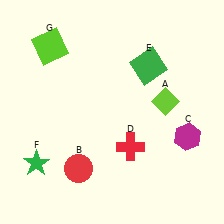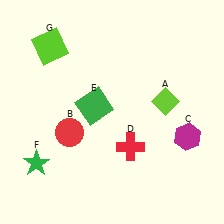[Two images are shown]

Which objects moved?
The objects that moved are: the red circle (B), the green square (E).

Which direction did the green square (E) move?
The green square (E) moved left.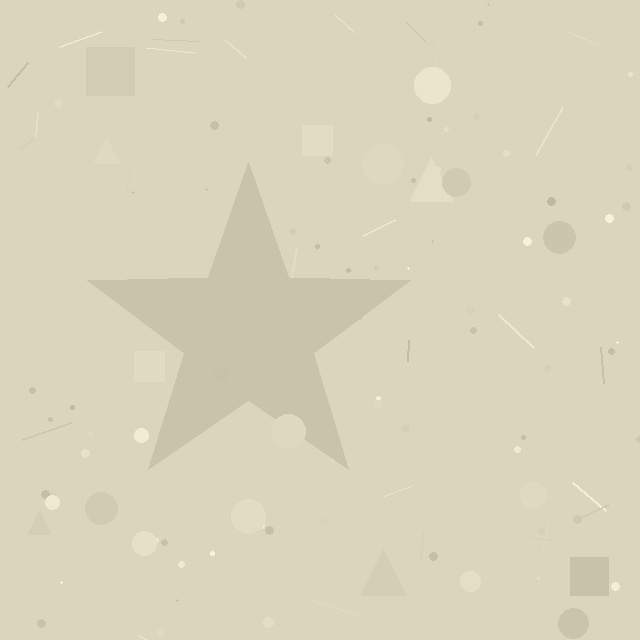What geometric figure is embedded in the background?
A star is embedded in the background.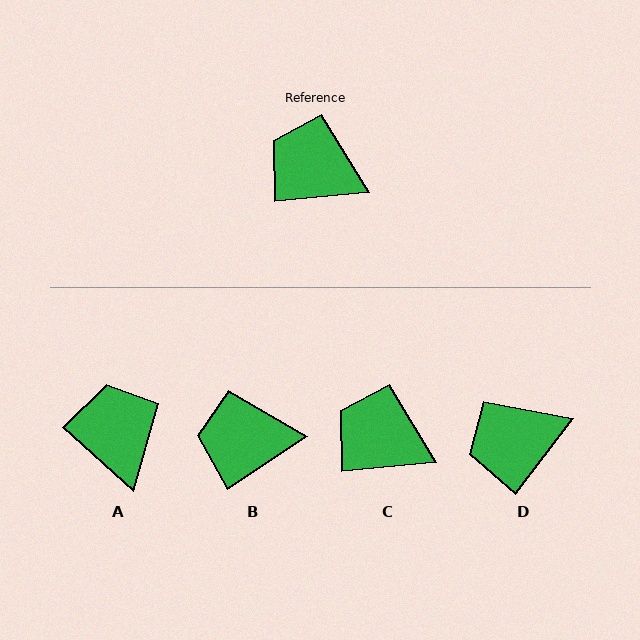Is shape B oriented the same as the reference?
No, it is off by about 28 degrees.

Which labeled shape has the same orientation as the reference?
C.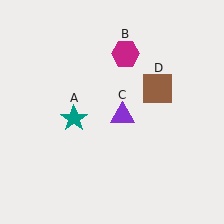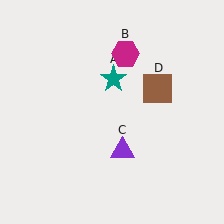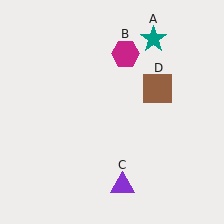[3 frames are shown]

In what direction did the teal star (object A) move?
The teal star (object A) moved up and to the right.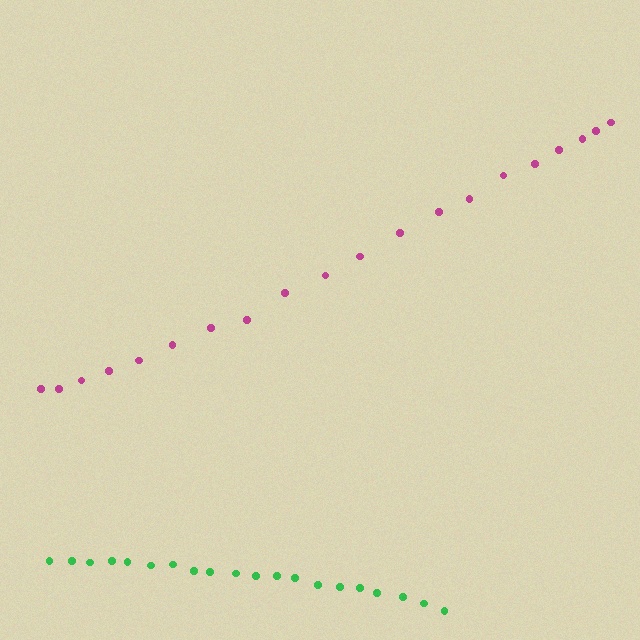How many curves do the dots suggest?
There are 2 distinct paths.